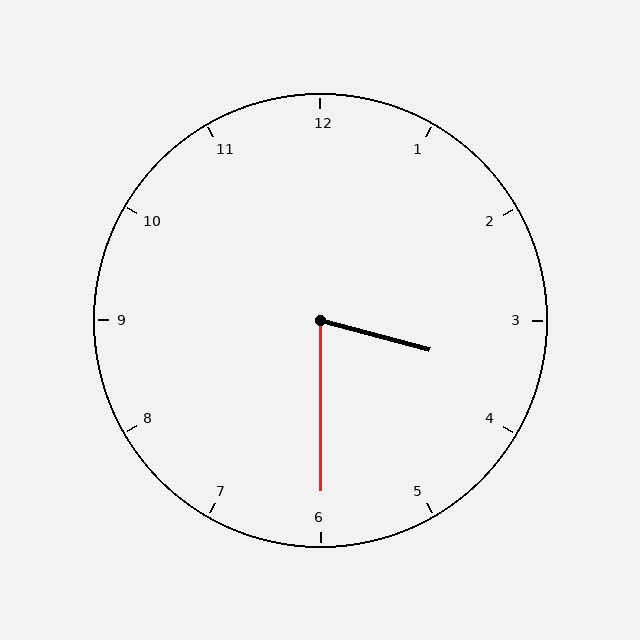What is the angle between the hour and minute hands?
Approximately 75 degrees.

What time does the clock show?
3:30.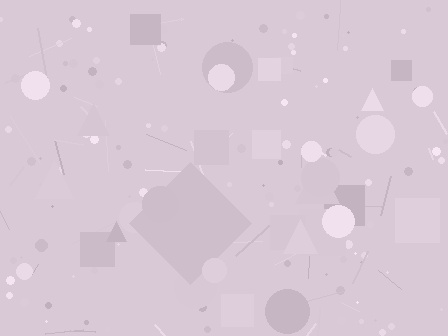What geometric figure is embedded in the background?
A diamond is embedded in the background.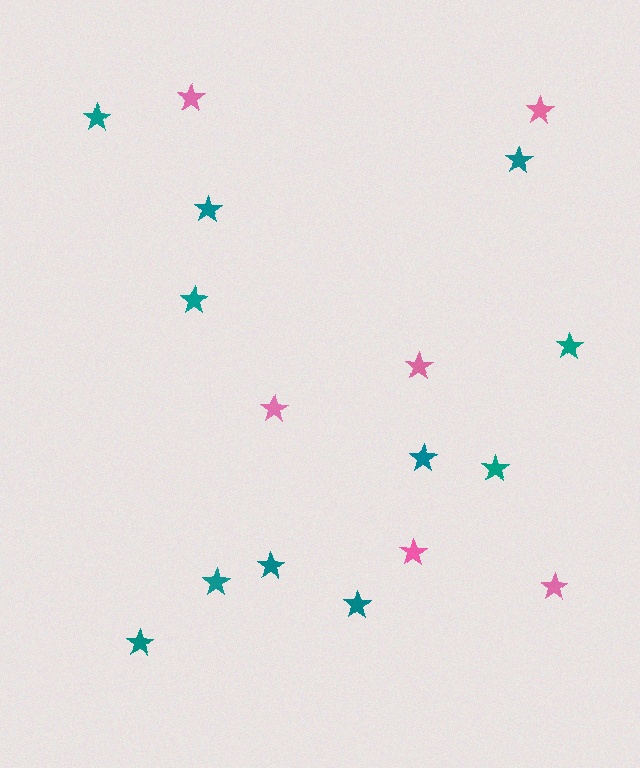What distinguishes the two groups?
There are 2 groups: one group of pink stars (6) and one group of teal stars (11).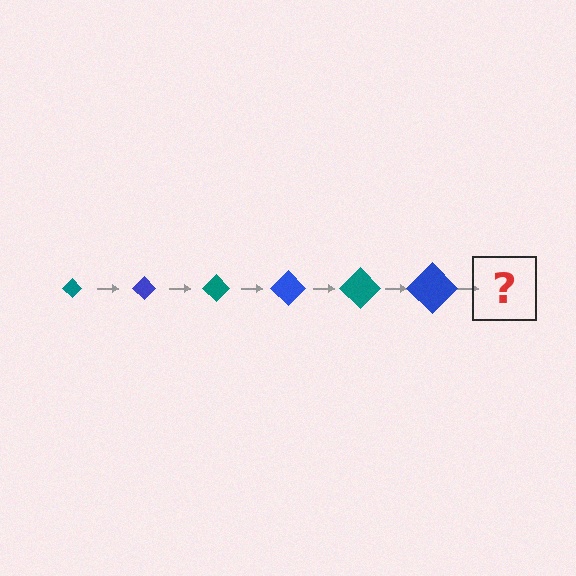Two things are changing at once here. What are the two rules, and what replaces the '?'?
The two rules are that the diamond grows larger each step and the color cycles through teal and blue. The '?' should be a teal diamond, larger than the previous one.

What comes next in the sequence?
The next element should be a teal diamond, larger than the previous one.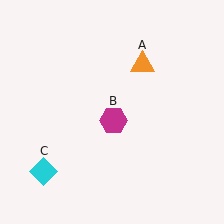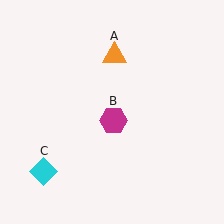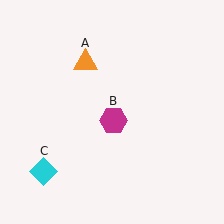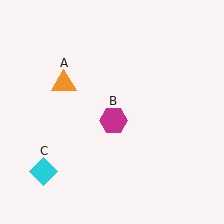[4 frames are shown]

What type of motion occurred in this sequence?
The orange triangle (object A) rotated counterclockwise around the center of the scene.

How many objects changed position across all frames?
1 object changed position: orange triangle (object A).